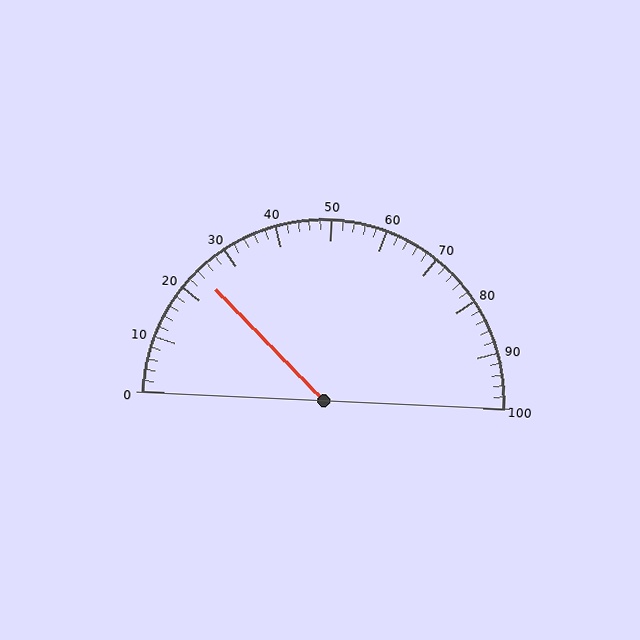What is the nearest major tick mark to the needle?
The nearest major tick mark is 20.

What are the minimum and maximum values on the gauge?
The gauge ranges from 0 to 100.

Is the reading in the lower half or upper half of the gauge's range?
The reading is in the lower half of the range (0 to 100).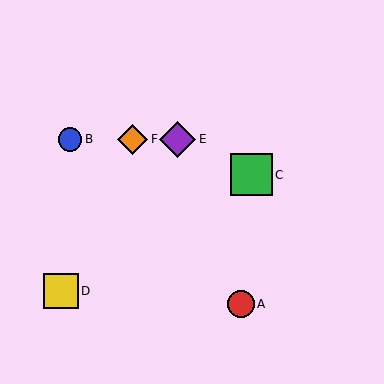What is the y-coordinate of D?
Object D is at y≈291.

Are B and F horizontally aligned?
Yes, both are at y≈139.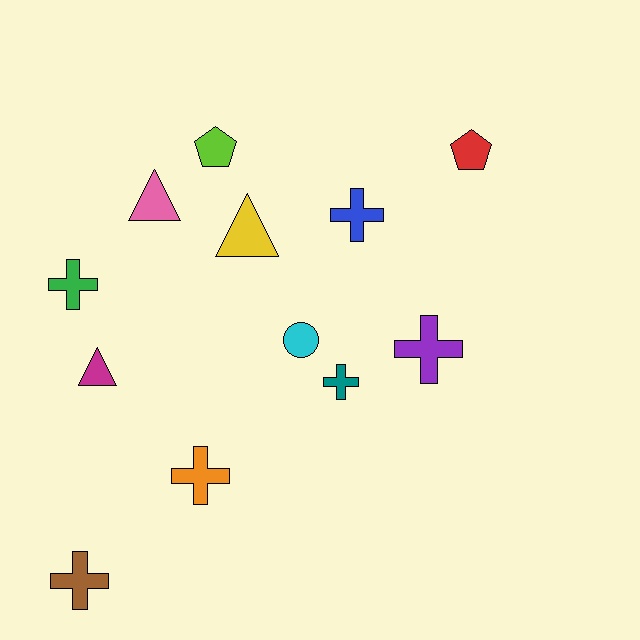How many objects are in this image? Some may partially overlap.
There are 12 objects.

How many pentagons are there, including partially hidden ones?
There are 2 pentagons.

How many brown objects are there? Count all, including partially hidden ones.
There is 1 brown object.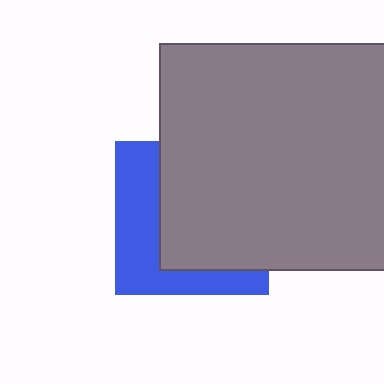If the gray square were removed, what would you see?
You would see the complete blue square.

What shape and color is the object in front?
The object in front is a gray square.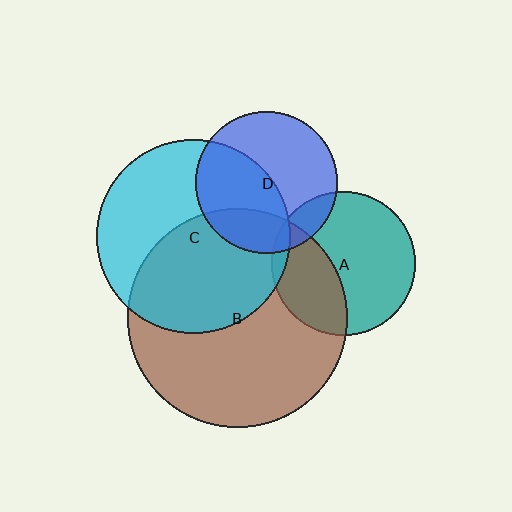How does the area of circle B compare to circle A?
Approximately 2.3 times.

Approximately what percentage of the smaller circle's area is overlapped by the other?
Approximately 50%.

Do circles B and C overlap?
Yes.